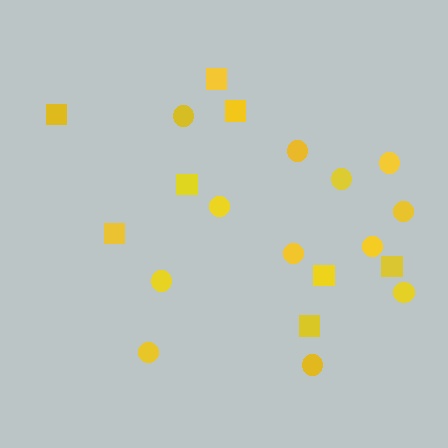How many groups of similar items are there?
There are 2 groups: one group of circles (12) and one group of squares (8).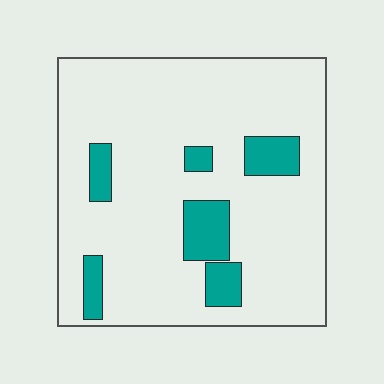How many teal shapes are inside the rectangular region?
6.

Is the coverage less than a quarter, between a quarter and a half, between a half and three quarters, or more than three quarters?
Less than a quarter.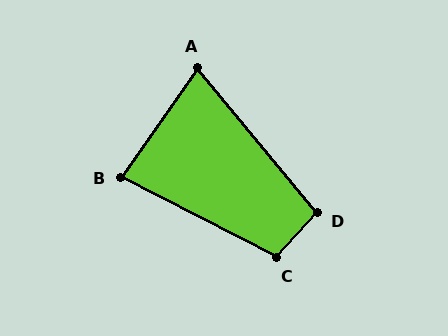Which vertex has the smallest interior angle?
A, at approximately 75 degrees.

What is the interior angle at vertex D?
Approximately 98 degrees (obtuse).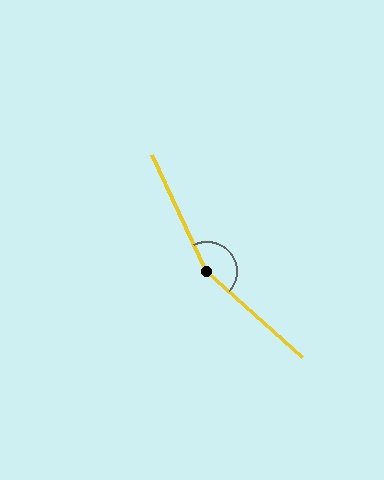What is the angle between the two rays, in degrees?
Approximately 157 degrees.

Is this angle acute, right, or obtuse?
It is obtuse.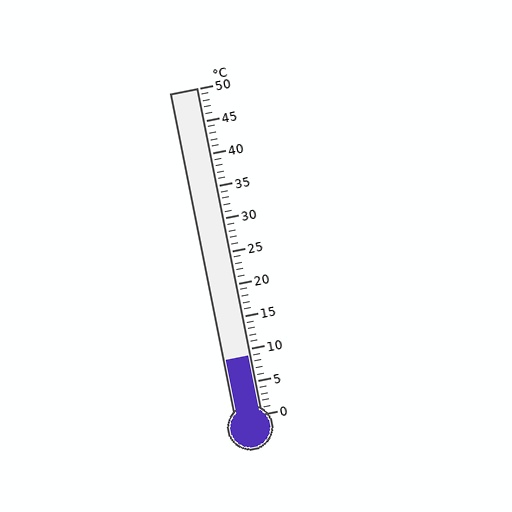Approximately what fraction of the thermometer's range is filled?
The thermometer is filled to approximately 20% of its range.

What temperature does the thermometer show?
The thermometer shows approximately 9°C.